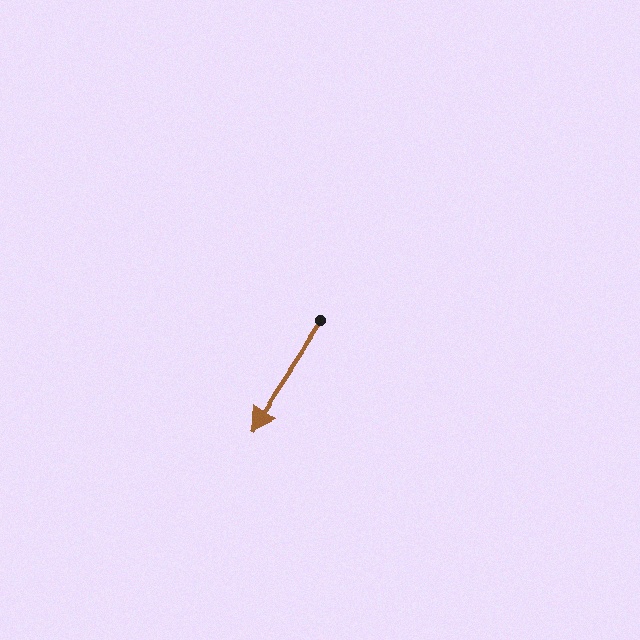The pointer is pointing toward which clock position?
Roughly 7 o'clock.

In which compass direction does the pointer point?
Southwest.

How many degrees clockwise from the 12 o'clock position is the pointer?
Approximately 213 degrees.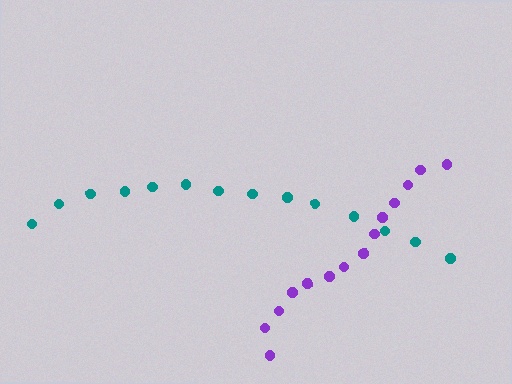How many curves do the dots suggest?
There are 2 distinct paths.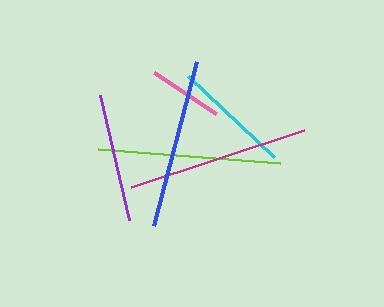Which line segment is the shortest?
The pink line is the shortest at approximately 74 pixels.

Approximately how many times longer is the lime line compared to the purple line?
The lime line is approximately 1.4 times the length of the purple line.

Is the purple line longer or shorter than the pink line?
The purple line is longer than the pink line.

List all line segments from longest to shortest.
From longest to shortest: lime, magenta, blue, purple, cyan, pink.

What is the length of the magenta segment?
The magenta segment is approximately 182 pixels long.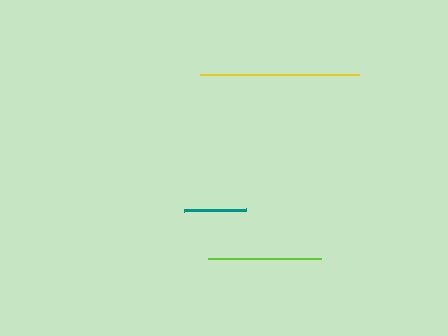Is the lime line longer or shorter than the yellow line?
The yellow line is longer than the lime line.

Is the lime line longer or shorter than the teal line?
The lime line is longer than the teal line.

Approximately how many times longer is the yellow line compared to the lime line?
The yellow line is approximately 1.4 times the length of the lime line.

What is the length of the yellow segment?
The yellow segment is approximately 159 pixels long.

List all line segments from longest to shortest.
From longest to shortest: yellow, lime, teal.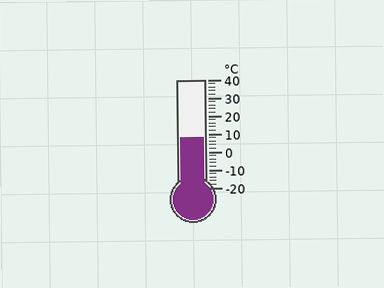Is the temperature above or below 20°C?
The temperature is below 20°C.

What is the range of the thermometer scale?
The thermometer scale ranges from -20°C to 40°C.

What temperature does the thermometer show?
The thermometer shows approximately 8°C.